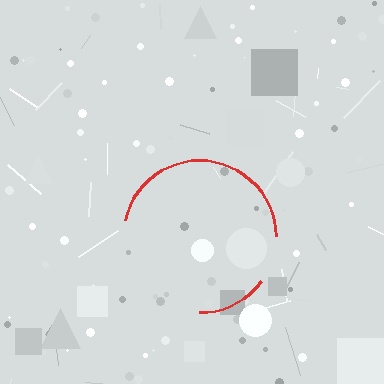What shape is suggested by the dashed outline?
The dashed outline suggests a circle.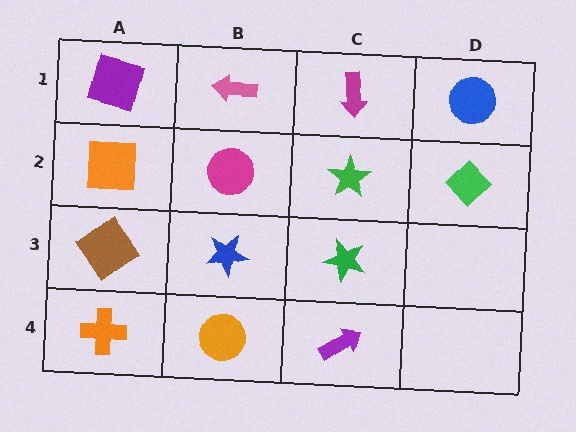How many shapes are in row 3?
3 shapes.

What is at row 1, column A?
A purple square.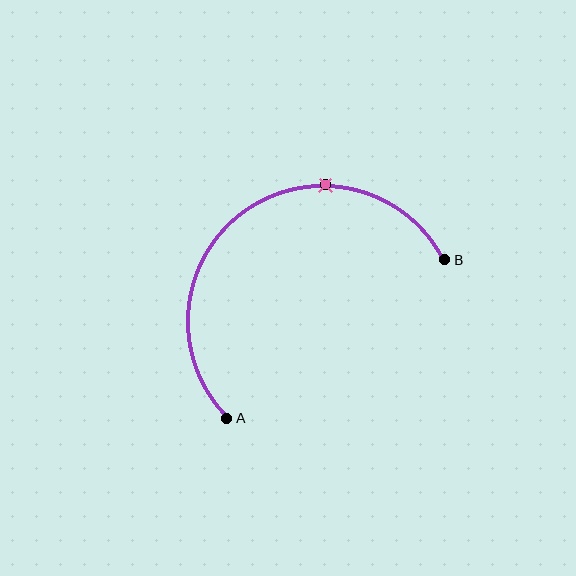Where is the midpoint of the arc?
The arc midpoint is the point on the curve farthest from the straight line joining A and B. It sits above and to the left of that line.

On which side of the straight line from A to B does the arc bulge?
The arc bulges above and to the left of the straight line connecting A and B.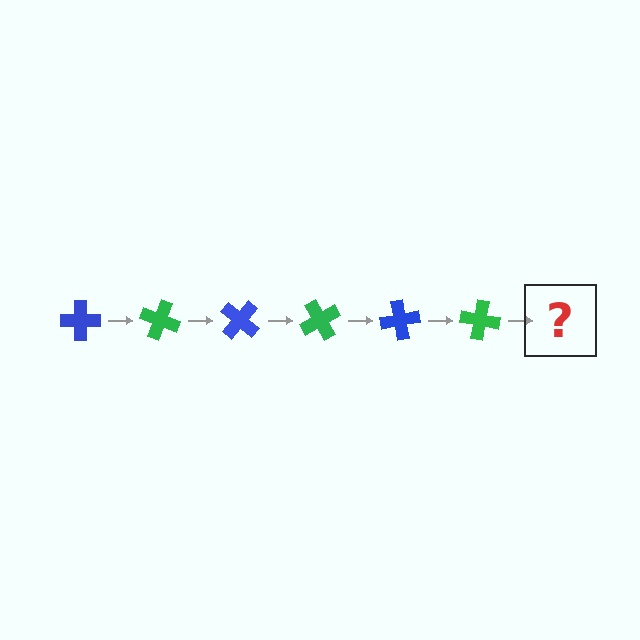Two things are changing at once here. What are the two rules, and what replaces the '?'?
The two rules are that it rotates 20 degrees each step and the color cycles through blue and green. The '?' should be a blue cross, rotated 120 degrees from the start.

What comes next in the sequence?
The next element should be a blue cross, rotated 120 degrees from the start.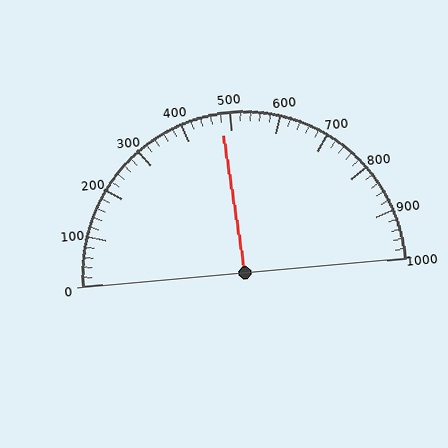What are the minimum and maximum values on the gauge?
The gauge ranges from 0 to 1000.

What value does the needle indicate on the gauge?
The needle indicates approximately 480.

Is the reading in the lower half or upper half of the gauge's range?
The reading is in the lower half of the range (0 to 1000).